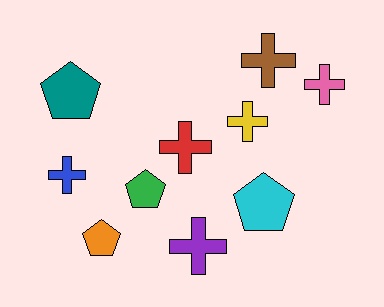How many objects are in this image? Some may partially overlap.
There are 10 objects.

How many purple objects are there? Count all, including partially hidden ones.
There is 1 purple object.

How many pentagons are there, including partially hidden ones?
There are 4 pentagons.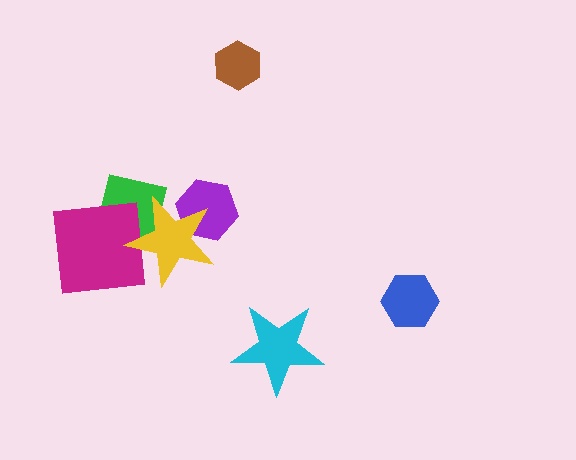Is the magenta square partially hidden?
Yes, it is partially covered by another shape.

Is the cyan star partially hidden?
No, no other shape covers it.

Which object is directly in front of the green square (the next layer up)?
The magenta square is directly in front of the green square.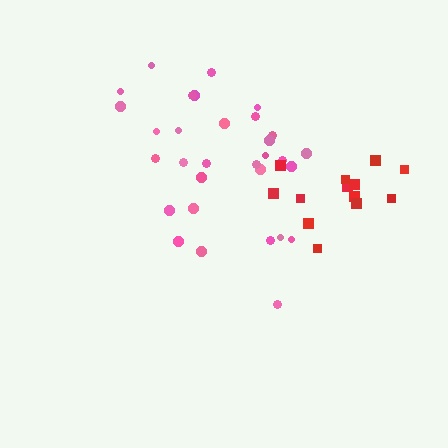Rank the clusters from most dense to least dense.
pink, red.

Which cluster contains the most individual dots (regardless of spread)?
Pink (31).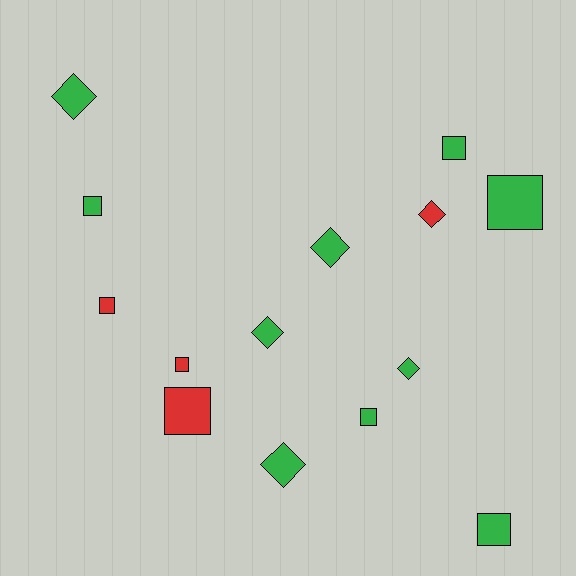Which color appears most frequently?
Green, with 10 objects.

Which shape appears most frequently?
Square, with 8 objects.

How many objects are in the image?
There are 14 objects.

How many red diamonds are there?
There is 1 red diamond.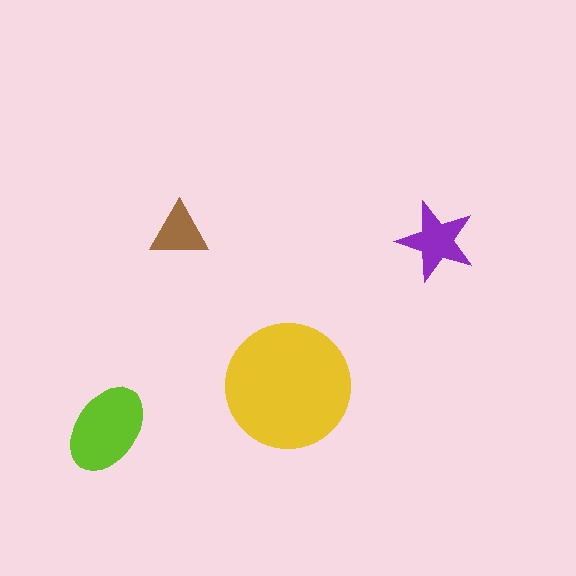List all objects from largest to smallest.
The yellow circle, the lime ellipse, the purple star, the brown triangle.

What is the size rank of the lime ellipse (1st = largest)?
2nd.